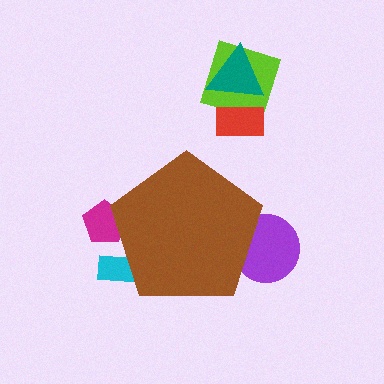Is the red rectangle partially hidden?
No, the red rectangle is fully visible.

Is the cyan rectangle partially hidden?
Yes, the cyan rectangle is partially hidden behind the brown pentagon.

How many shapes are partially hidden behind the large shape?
3 shapes are partially hidden.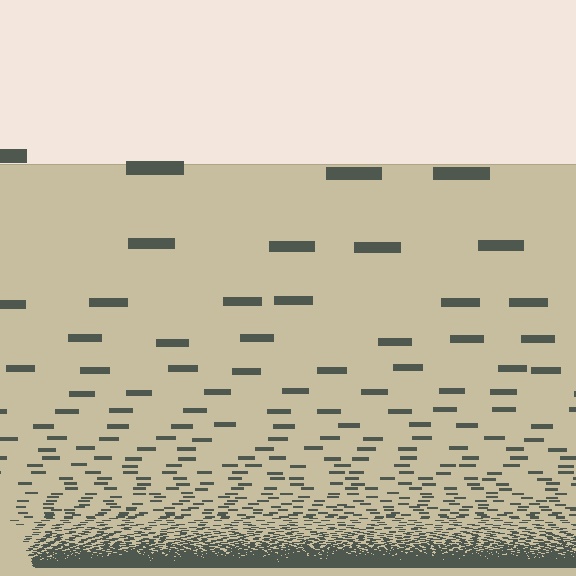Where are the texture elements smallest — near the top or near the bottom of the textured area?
Near the bottom.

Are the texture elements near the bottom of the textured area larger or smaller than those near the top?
Smaller. The gradient is inverted — elements near the bottom are smaller and denser.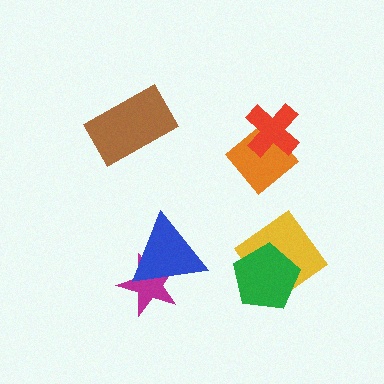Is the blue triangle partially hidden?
No, no other shape covers it.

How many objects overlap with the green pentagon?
1 object overlaps with the green pentagon.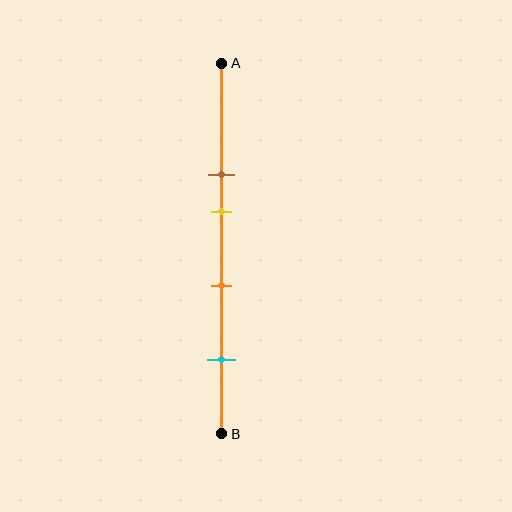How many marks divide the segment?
There are 4 marks dividing the segment.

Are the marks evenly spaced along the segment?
No, the marks are not evenly spaced.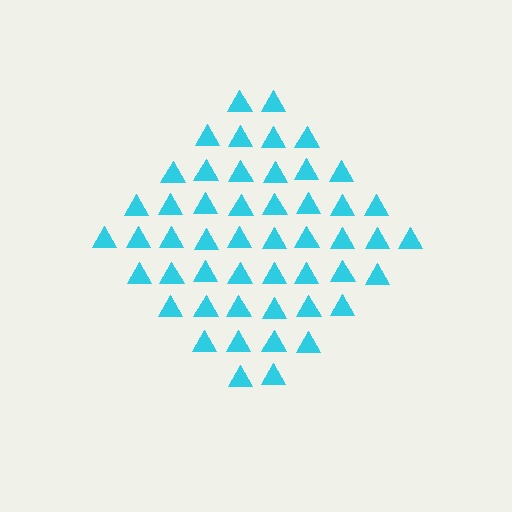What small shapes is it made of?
It is made of small triangles.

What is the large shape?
The large shape is a diamond.